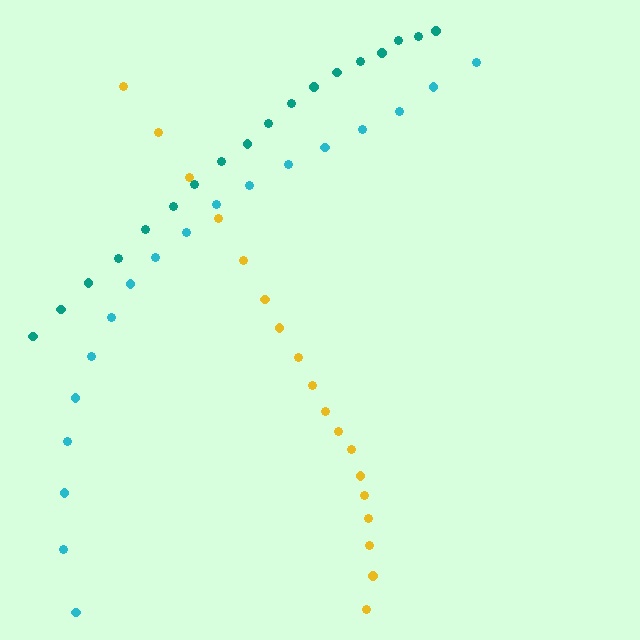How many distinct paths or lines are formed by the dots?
There are 3 distinct paths.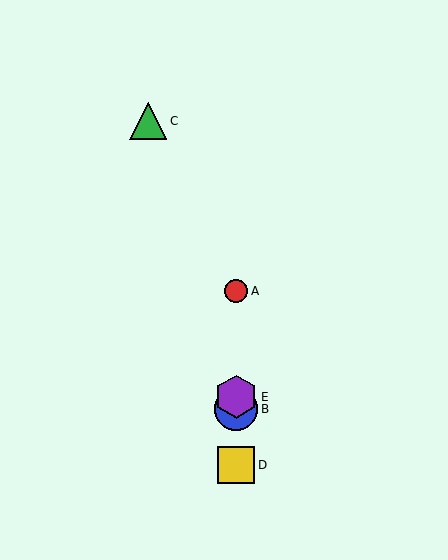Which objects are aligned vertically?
Objects A, B, D, E are aligned vertically.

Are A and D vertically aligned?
Yes, both are at x≈236.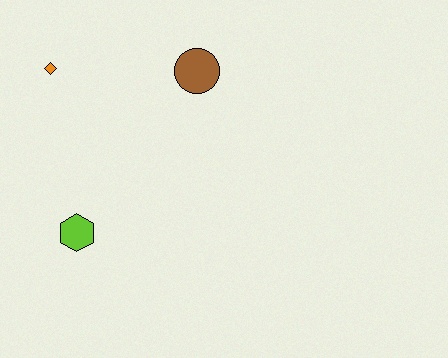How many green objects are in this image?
There are no green objects.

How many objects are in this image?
There are 3 objects.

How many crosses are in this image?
There are no crosses.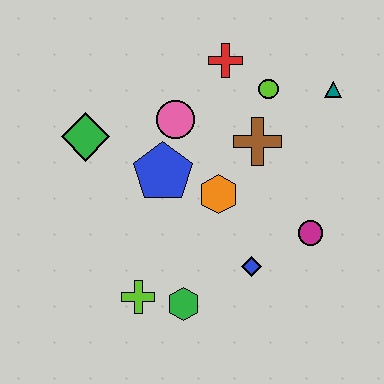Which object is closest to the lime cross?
The green hexagon is closest to the lime cross.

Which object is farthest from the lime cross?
The teal triangle is farthest from the lime cross.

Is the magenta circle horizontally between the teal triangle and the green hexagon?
Yes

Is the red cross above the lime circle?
Yes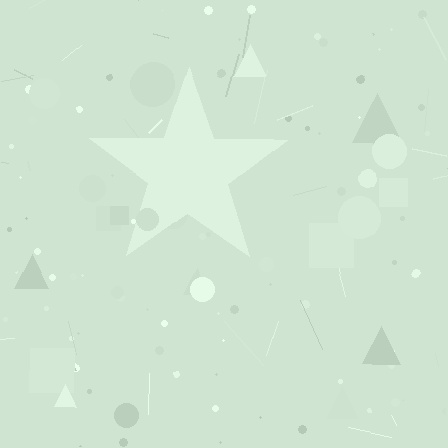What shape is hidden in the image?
A star is hidden in the image.